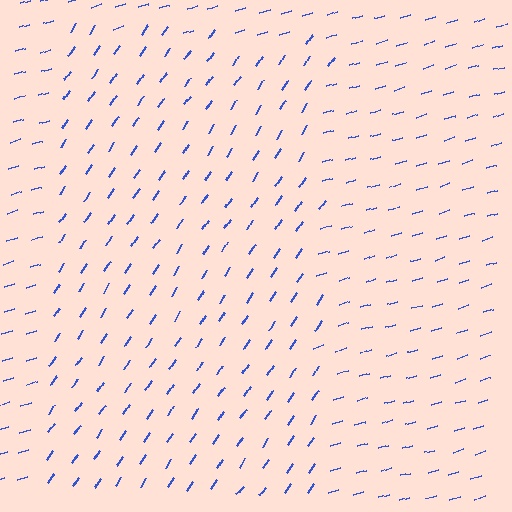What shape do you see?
I see a rectangle.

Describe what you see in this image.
The image is filled with small blue line segments. A rectangle region in the image has lines oriented differently from the surrounding lines, creating a visible texture boundary.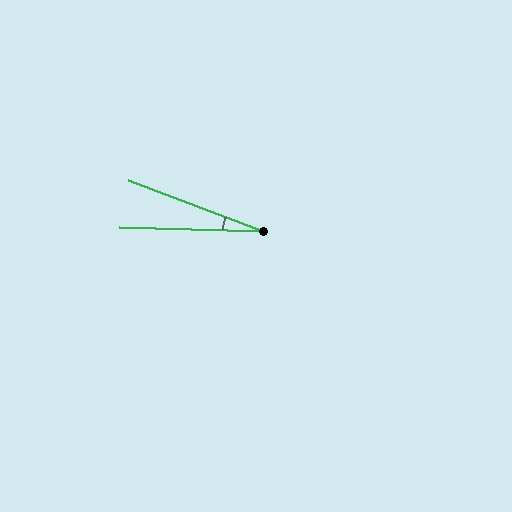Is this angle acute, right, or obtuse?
It is acute.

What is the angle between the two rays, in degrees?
Approximately 19 degrees.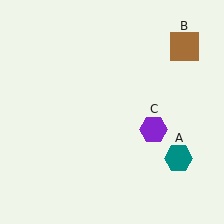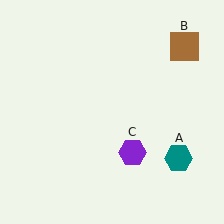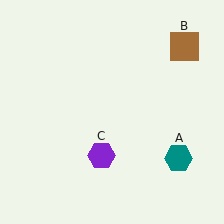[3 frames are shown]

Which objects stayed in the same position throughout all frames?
Teal hexagon (object A) and brown square (object B) remained stationary.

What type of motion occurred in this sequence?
The purple hexagon (object C) rotated clockwise around the center of the scene.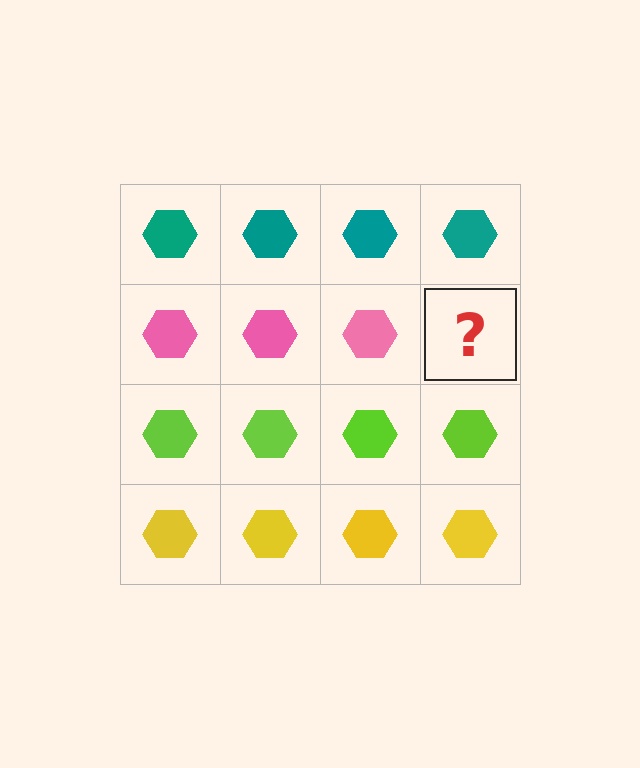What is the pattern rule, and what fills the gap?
The rule is that each row has a consistent color. The gap should be filled with a pink hexagon.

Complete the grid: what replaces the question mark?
The question mark should be replaced with a pink hexagon.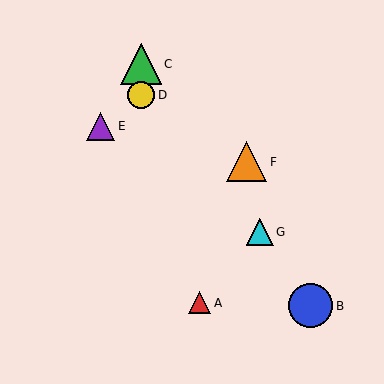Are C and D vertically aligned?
Yes, both are at x≈141.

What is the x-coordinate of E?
Object E is at x≈100.